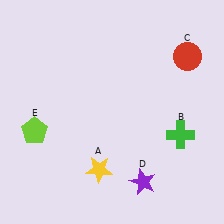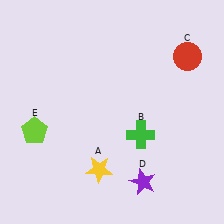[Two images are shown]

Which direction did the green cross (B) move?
The green cross (B) moved left.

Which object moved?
The green cross (B) moved left.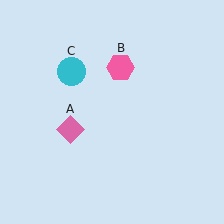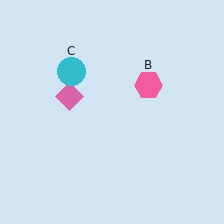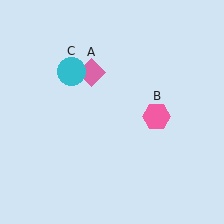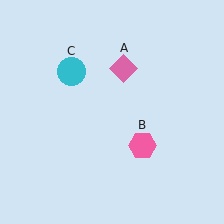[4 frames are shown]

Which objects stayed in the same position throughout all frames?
Cyan circle (object C) remained stationary.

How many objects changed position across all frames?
2 objects changed position: pink diamond (object A), pink hexagon (object B).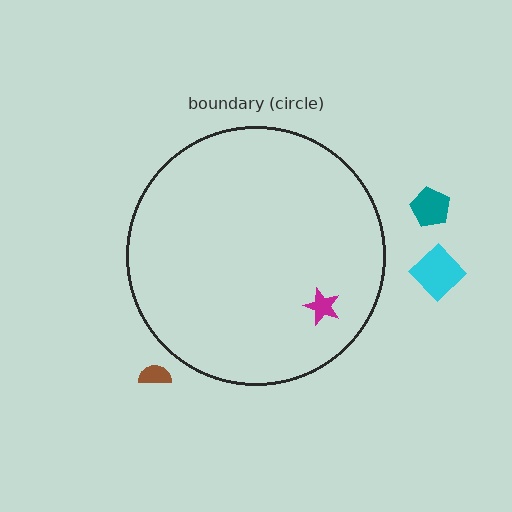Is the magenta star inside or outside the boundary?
Inside.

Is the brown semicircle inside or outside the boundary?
Outside.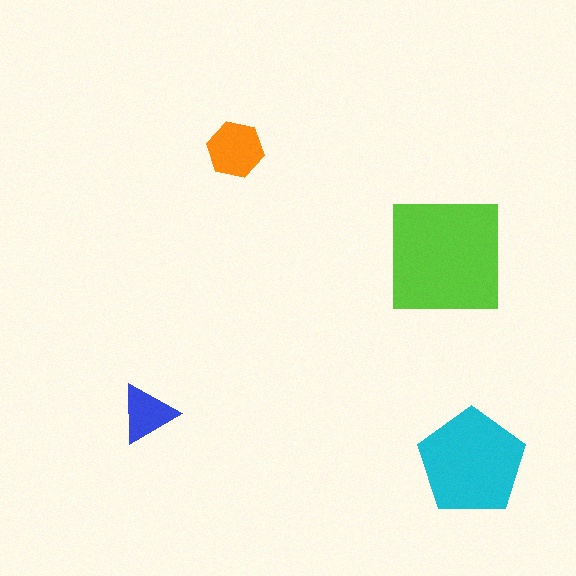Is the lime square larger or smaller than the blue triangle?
Larger.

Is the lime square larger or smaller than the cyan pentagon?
Larger.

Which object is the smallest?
The blue triangle.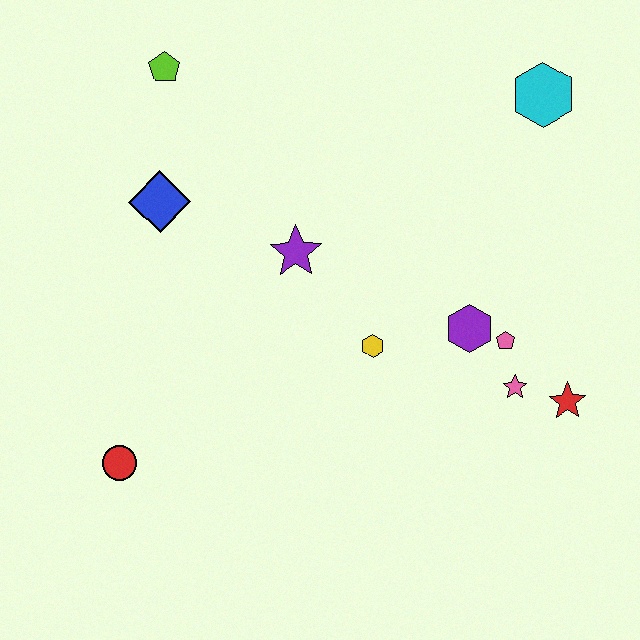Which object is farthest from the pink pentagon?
The lime pentagon is farthest from the pink pentagon.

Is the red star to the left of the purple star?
No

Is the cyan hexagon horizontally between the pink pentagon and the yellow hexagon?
No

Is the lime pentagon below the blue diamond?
No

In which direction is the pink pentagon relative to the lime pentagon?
The pink pentagon is to the right of the lime pentagon.